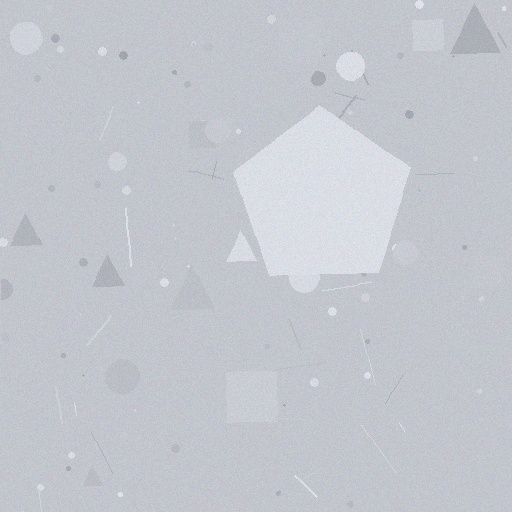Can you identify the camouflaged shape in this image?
The camouflaged shape is a pentagon.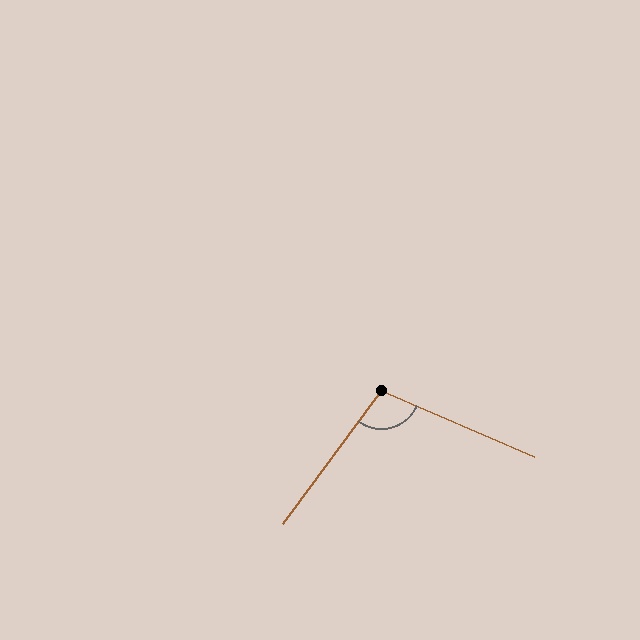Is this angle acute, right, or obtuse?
It is obtuse.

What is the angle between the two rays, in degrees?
Approximately 103 degrees.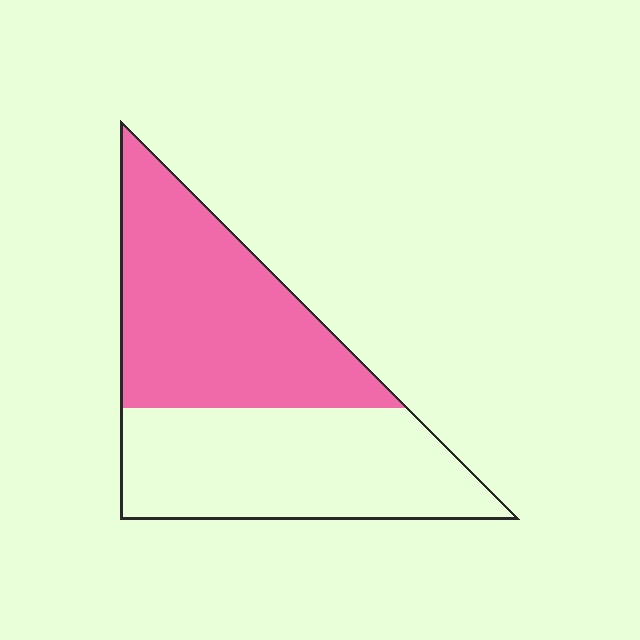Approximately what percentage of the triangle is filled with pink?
Approximately 50%.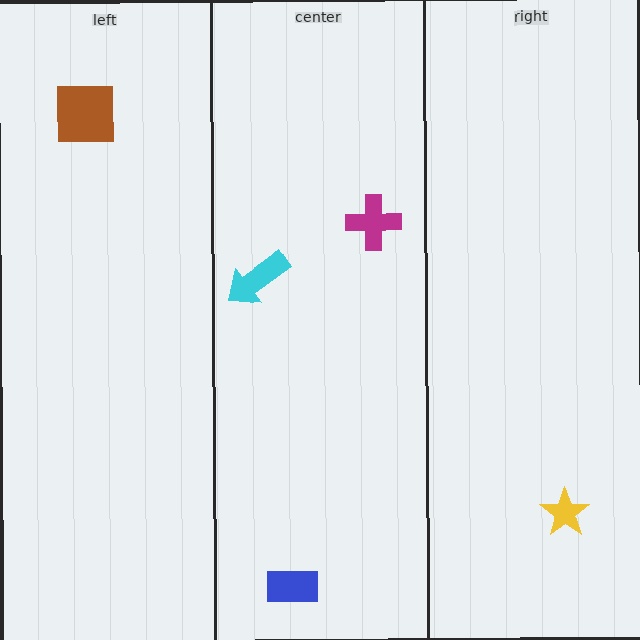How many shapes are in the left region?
1.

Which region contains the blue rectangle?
The center region.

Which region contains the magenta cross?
The center region.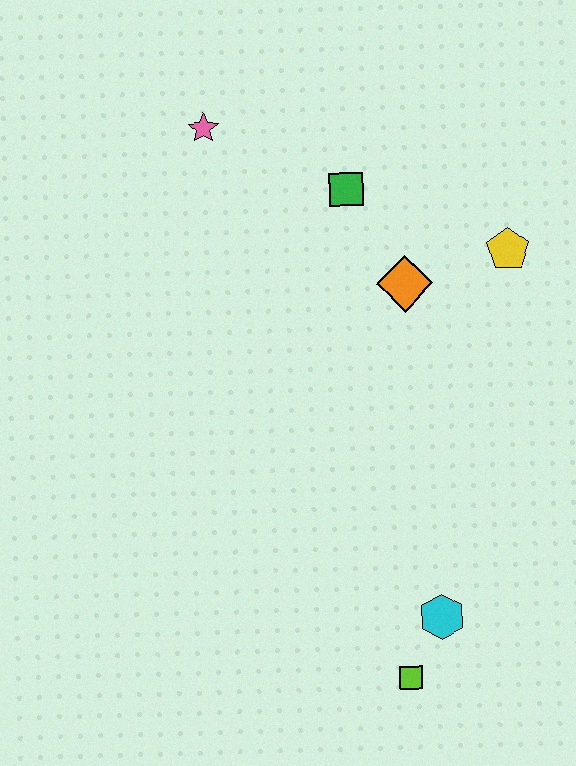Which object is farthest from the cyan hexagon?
The pink star is farthest from the cyan hexagon.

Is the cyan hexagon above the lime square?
Yes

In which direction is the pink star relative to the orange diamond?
The pink star is to the left of the orange diamond.